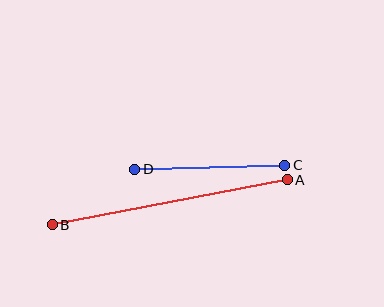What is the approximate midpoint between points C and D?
The midpoint is at approximately (210, 167) pixels.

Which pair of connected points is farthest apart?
Points A and B are farthest apart.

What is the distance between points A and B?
The distance is approximately 239 pixels.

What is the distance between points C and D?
The distance is approximately 150 pixels.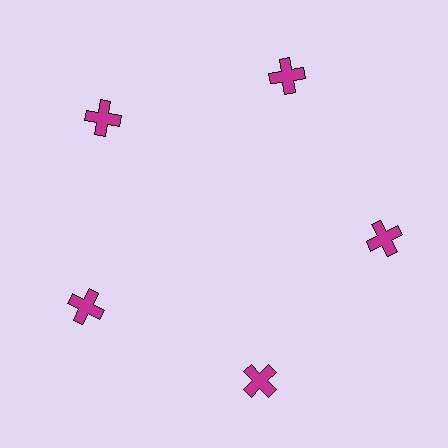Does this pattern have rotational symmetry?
Yes, this pattern has 5-fold rotational symmetry. It looks the same after rotating 72 degrees around the center.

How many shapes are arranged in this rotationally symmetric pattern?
There are 5 shapes, arranged in 5 groups of 1.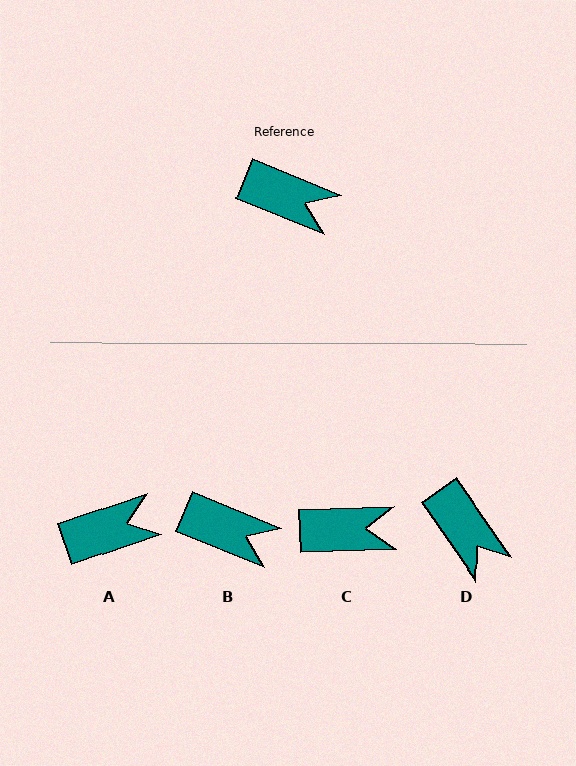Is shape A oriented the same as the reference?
No, it is off by about 42 degrees.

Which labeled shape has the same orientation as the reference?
B.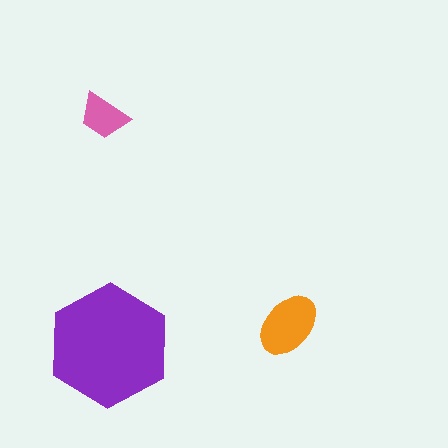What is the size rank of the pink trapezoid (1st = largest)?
3rd.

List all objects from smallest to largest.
The pink trapezoid, the orange ellipse, the purple hexagon.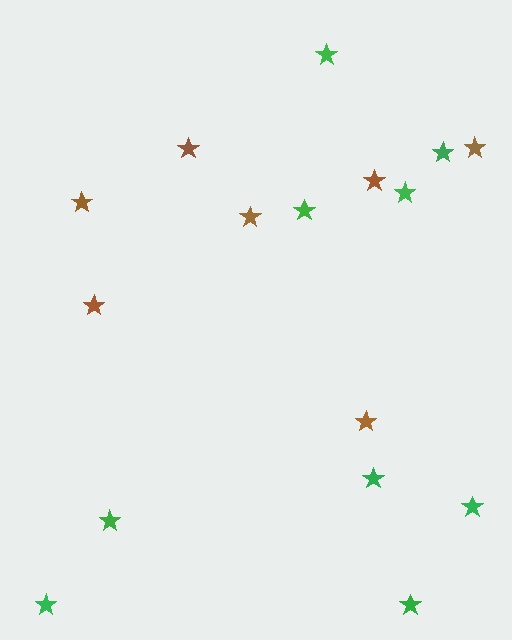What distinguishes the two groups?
There are 2 groups: one group of brown stars (7) and one group of green stars (9).